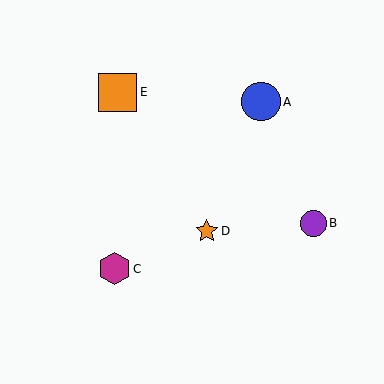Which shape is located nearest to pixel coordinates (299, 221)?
The purple circle (labeled B) at (313, 223) is nearest to that location.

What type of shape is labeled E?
Shape E is an orange square.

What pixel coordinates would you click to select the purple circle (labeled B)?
Click at (313, 223) to select the purple circle B.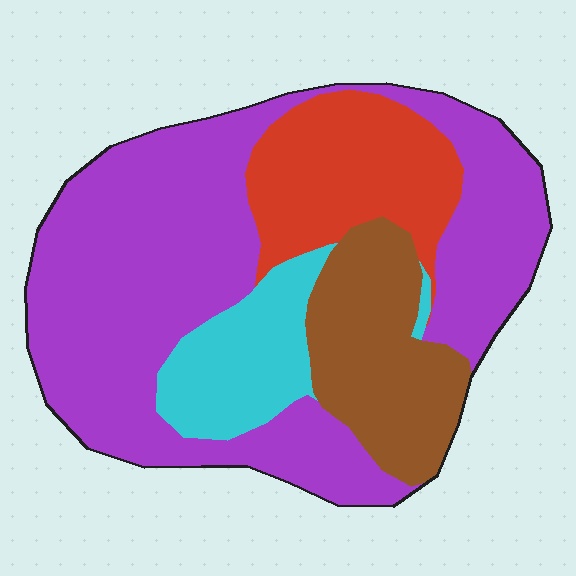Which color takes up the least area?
Cyan, at roughly 10%.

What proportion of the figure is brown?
Brown covers 17% of the figure.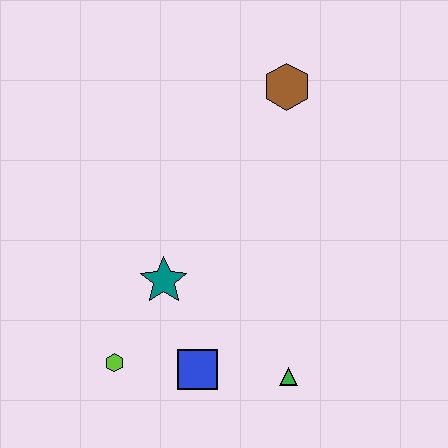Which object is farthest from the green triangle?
The brown hexagon is farthest from the green triangle.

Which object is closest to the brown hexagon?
The teal star is closest to the brown hexagon.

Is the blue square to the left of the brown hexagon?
Yes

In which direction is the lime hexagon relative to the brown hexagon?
The lime hexagon is below the brown hexagon.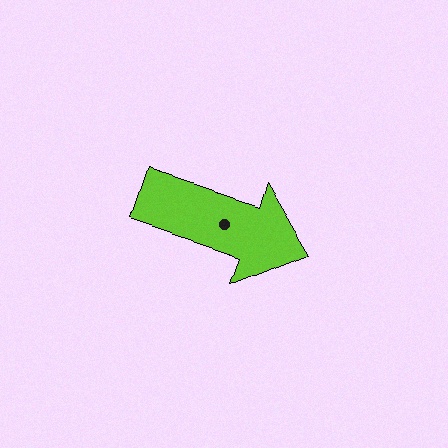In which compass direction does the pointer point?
East.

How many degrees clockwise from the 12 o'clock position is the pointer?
Approximately 108 degrees.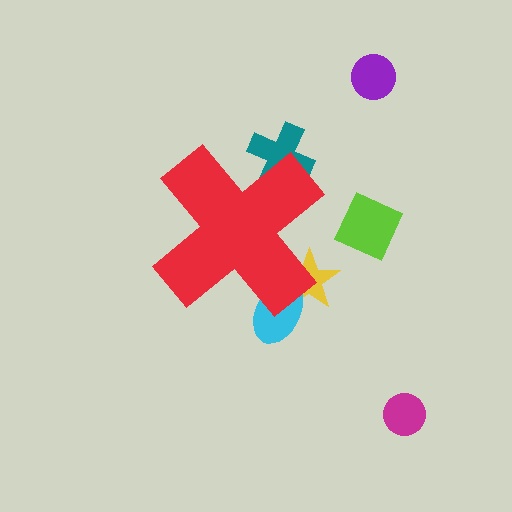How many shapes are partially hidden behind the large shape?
3 shapes are partially hidden.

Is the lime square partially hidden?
No, the lime square is fully visible.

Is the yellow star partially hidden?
Yes, the yellow star is partially hidden behind the red cross.